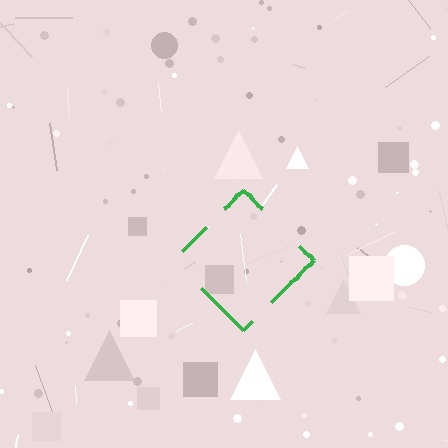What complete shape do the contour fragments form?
The contour fragments form a diamond.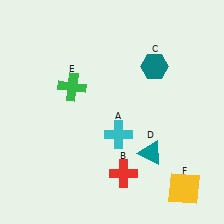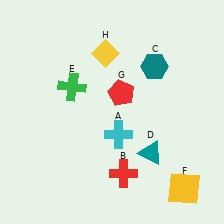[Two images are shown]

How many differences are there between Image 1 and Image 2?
There are 2 differences between the two images.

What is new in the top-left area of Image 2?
A yellow diamond (H) was added in the top-left area of Image 2.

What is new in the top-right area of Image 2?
A red pentagon (G) was added in the top-right area of Image 2.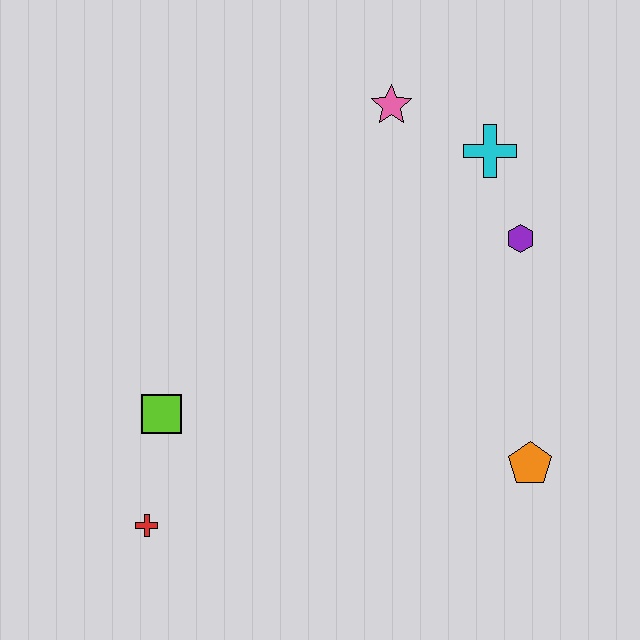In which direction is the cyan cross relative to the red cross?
The cyan cross is above the red cross.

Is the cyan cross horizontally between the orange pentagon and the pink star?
Yes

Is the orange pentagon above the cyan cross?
No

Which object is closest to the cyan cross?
The purple hexagon is closest to the cyan cross.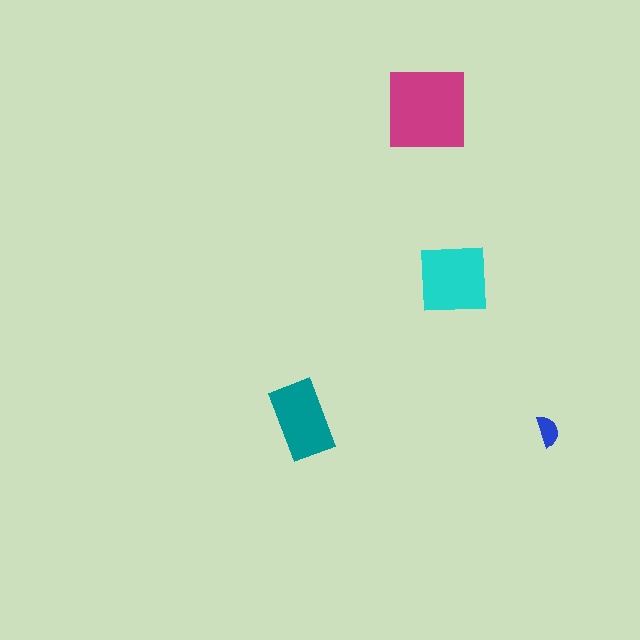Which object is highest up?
The magenta square is topmost.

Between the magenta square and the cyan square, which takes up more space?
The magenta square.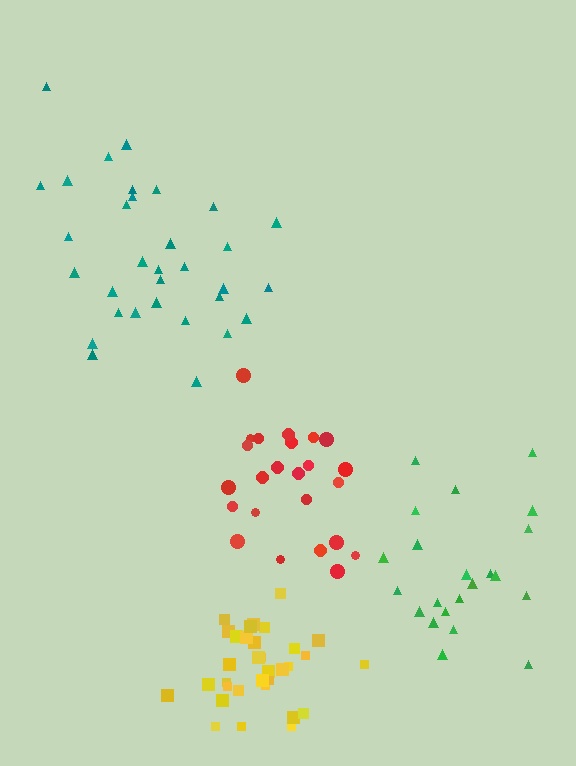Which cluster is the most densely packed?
Yellow.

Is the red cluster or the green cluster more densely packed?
Red.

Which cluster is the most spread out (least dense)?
Teal.